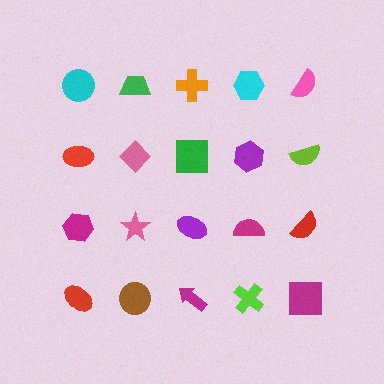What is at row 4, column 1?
A red ellipse.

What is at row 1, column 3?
An orange cross.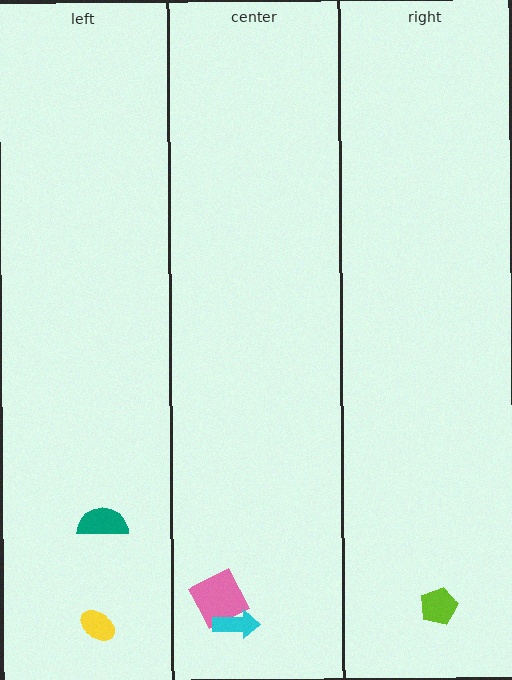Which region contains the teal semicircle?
The left region.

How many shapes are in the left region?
2.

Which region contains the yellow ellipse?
The left region.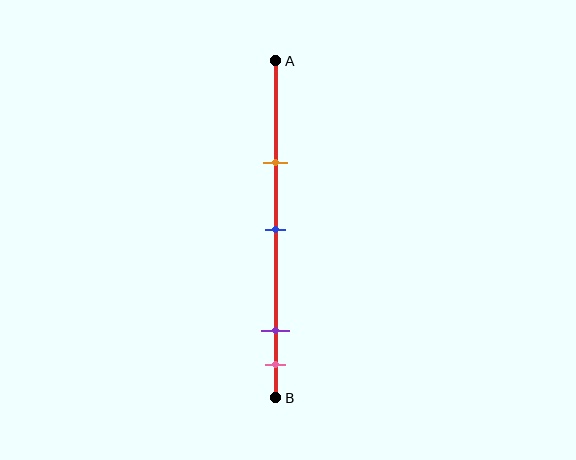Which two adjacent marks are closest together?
The purple and pink marks are the closest adjacent pair.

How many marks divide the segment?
There are 4 marks dividing the segment.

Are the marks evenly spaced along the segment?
No, the marks are not evenly spaced.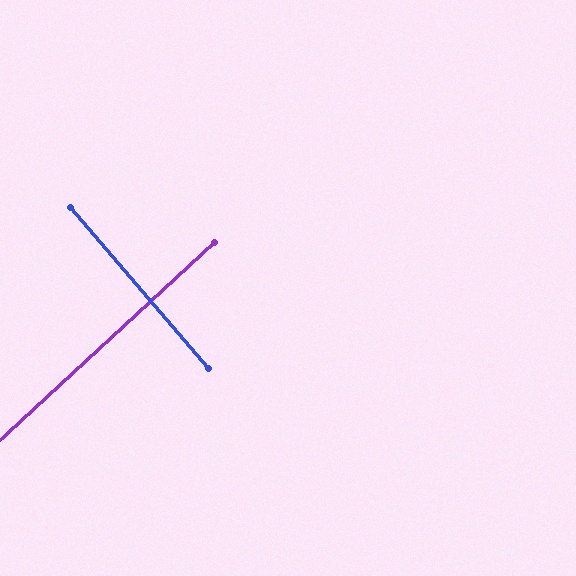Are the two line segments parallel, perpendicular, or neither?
Perpendicular — they meet at approximately 88°.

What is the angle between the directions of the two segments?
Approximately 88 degrees.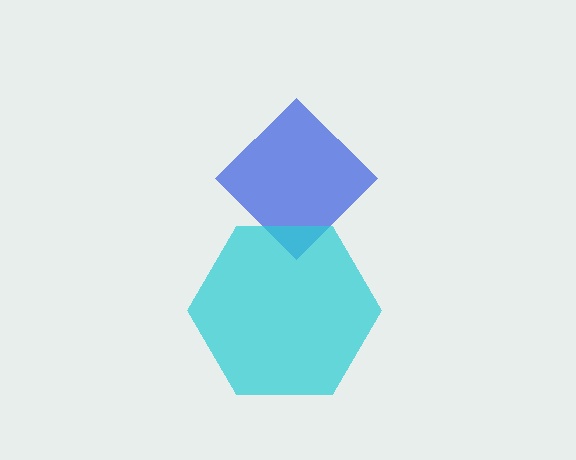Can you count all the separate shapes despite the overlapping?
Yes, there are 2 separate shapes.